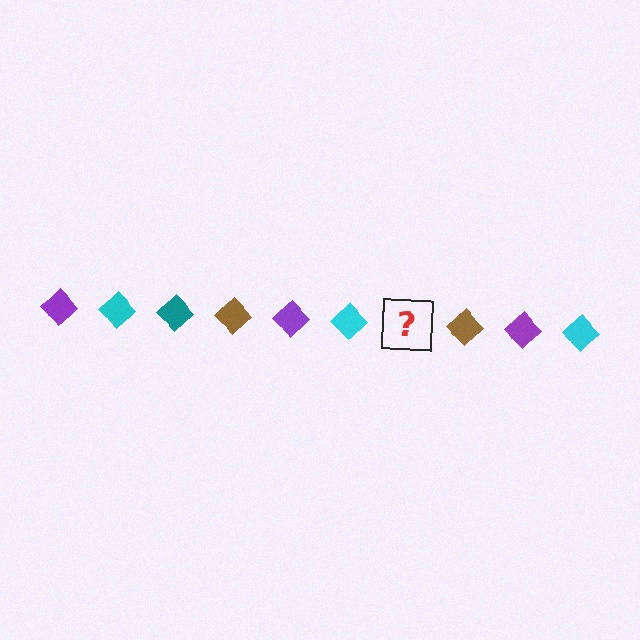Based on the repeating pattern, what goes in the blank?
The blank should be a teal diamond.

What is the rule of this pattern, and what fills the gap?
The rule is that the pattern cycles through purple, cyan, teal, brown diamonds. The gap should be filled with a teal diamond.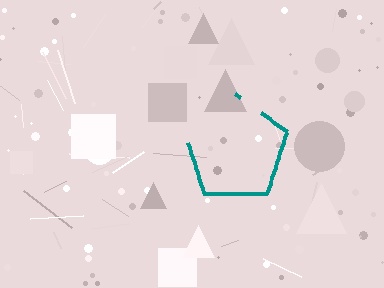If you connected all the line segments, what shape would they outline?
They would outline a pentagon.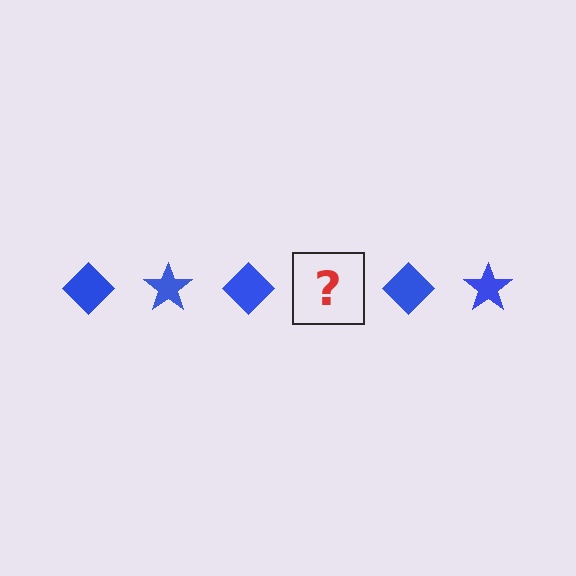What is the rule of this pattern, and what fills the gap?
The rule is that the pattern cycles through diamond, star shapes in blue. The gap should be filled with a blue star.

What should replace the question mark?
The question mark should be replaced with a blue star.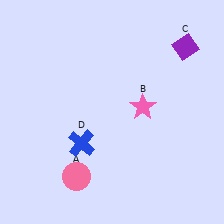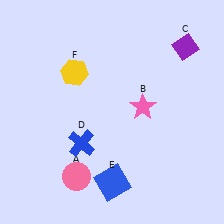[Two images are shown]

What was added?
A blue square (E), a yellow hexagon (F) were added in Image 2.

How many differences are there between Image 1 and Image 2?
There are 2 differences between the two images.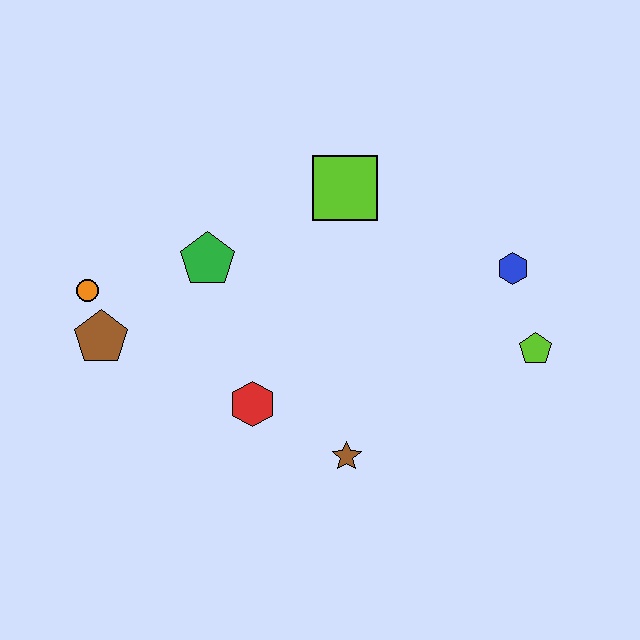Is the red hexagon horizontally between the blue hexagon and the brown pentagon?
Yes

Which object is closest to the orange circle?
The brown pentagon is closest to the orange circle.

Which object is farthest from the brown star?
The orange circle is farthest from the brown star.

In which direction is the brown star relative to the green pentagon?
The brown star is below the green pentagon.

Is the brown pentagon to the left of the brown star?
Yes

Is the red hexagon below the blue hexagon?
Yes